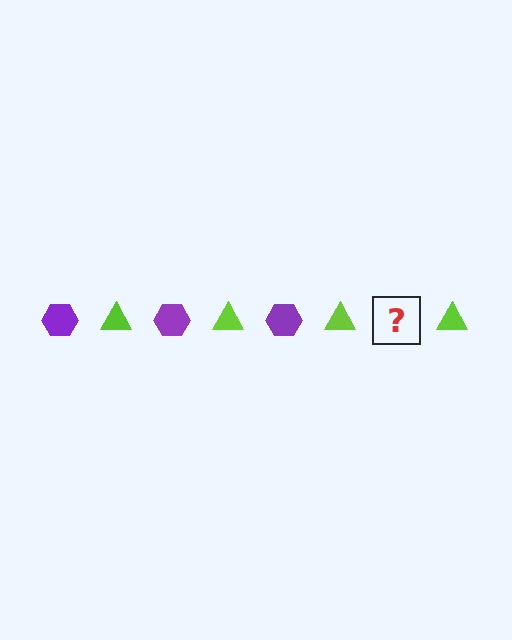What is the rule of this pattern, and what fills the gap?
The rule is that the pattern alternates between purple hexagon and lime triangle. The gap should be filled with a purple hexagon.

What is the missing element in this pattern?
The missing element is a purple hexagon.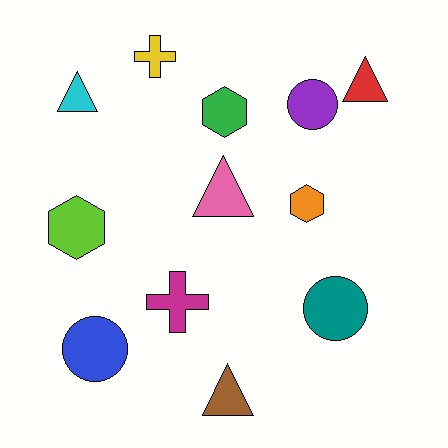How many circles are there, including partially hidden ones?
There are 3 circles.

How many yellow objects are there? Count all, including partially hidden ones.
There is 1 yellow object.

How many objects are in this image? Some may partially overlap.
There are 12 objects.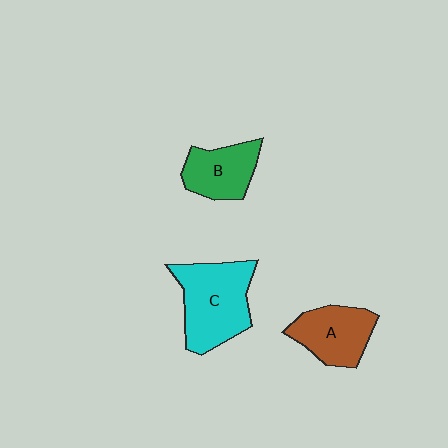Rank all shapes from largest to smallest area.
From largest to smallest: C (cyan), A (brown), B (green).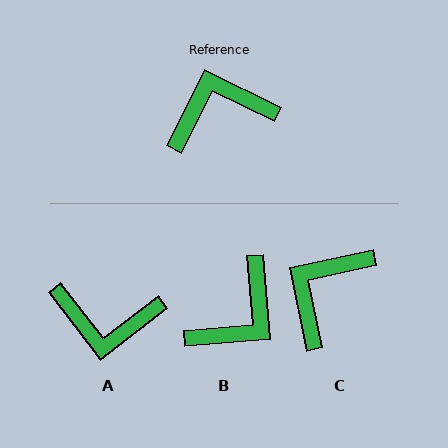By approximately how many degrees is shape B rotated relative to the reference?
Approximately 149 degrees clockwise.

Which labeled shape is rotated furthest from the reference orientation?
A, about 154 degrees away.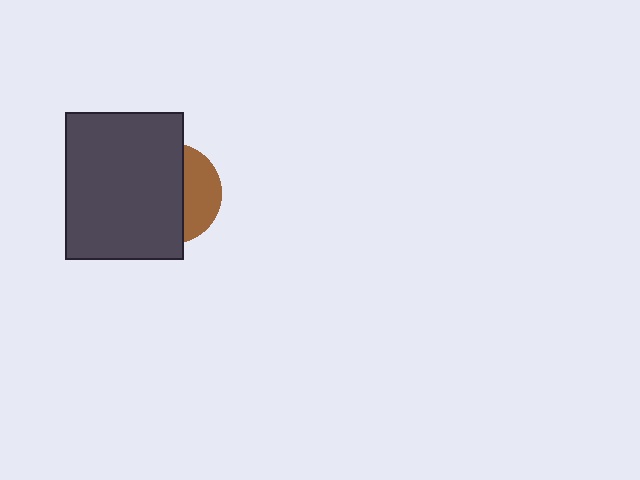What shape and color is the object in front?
The object in front is a dark gray rectangle.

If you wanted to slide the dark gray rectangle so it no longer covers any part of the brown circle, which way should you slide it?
Slide it left — that is the most direct way to separate the two shapes.